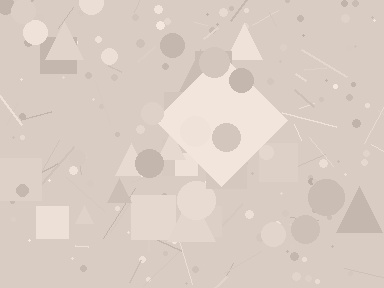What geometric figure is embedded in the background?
A diamond is embedded in the background.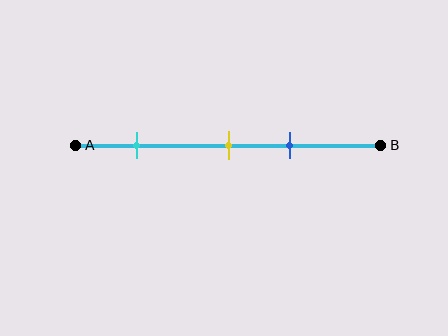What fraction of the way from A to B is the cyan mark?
The cyan mark is approximately 20% (0.2) of the way from A to B.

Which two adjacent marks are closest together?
The yellow and blue marks are the closest adjacent pair.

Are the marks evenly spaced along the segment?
No, the marks are not evenly spaced.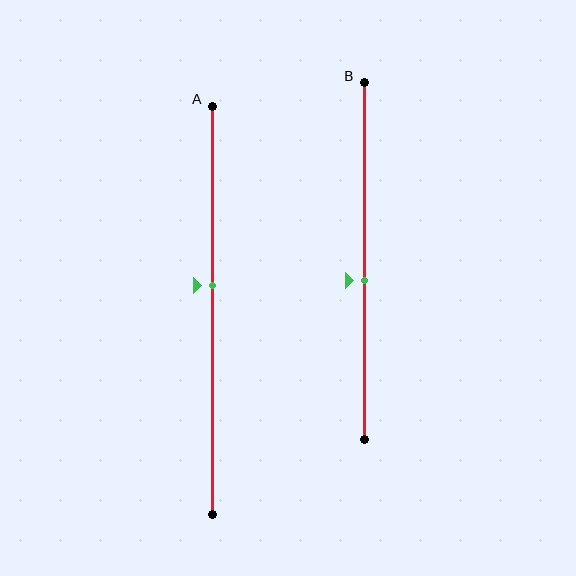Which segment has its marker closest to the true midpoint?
Segment B has its marker closest to the true midpoint.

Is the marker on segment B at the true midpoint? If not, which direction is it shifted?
No, the marker on segment B is shifted downward by about 5% of the segment length.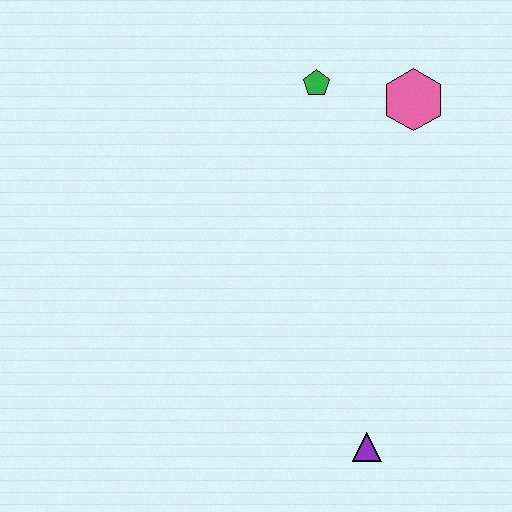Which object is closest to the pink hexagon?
The green pentagon is closest to the pink hexagon.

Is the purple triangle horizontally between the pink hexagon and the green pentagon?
Yes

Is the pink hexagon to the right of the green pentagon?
Yes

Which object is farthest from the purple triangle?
The green pentagon is farthest from the purple triangle.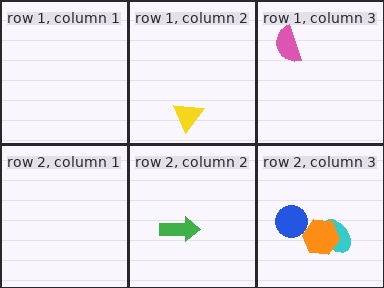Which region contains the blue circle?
The row 2, column 3 region.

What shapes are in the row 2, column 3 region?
The cyan ellipse, the blue circle, the orange hexagon.